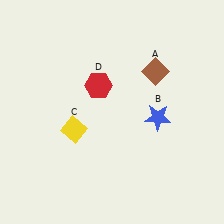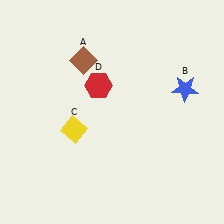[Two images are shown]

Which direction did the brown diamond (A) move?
The brown diamond (A) moved left.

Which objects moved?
The objects that moved are: the brown diamond (A), the blue star (B).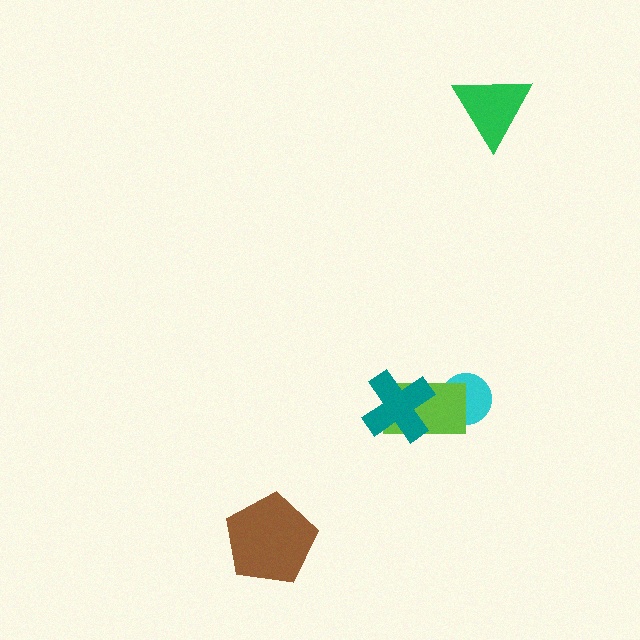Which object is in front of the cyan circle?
The lime rectangle is in front of the cyan circle.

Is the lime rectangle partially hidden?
Yes, it is partially covered by another shape.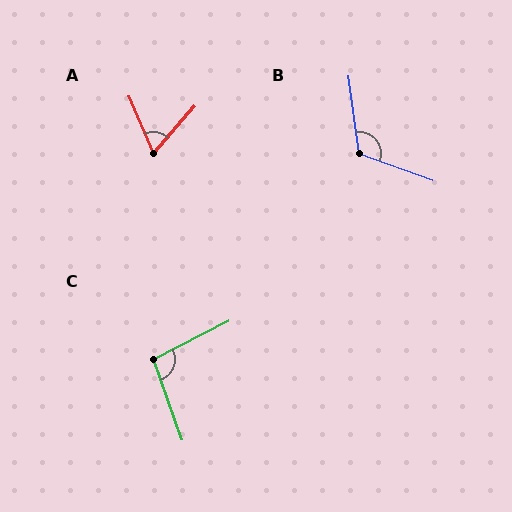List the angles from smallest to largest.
A (64°), C (98°), B (117°).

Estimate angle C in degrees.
Approximately 98 degrees.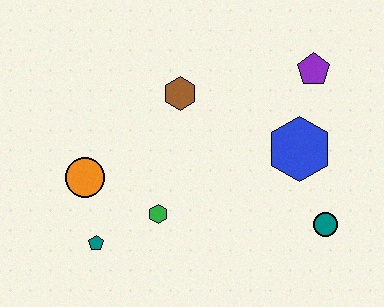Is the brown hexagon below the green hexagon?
No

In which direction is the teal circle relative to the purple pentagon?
The teal circle is below the purple pentagon.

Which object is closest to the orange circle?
The teal pentagon is closest to the orange circle.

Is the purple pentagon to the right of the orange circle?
Yes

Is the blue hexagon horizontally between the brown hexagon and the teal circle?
Yes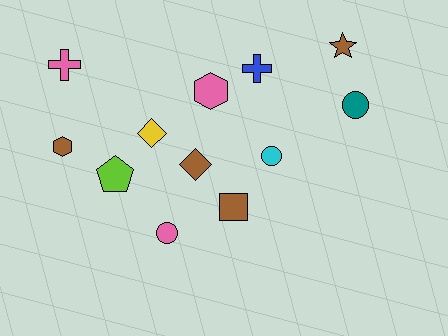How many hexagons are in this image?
There are 2 hexagons.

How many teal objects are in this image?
There is 1 teal object.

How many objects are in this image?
There are 12 objects.